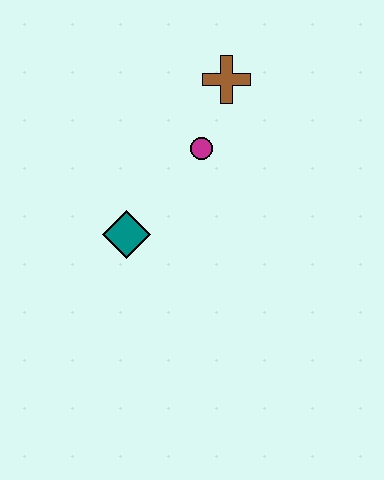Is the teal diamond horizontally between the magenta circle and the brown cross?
No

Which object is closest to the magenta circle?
The brown cross is closest to the magenta circle.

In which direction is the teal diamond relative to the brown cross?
The teal diamond is below the brown cross.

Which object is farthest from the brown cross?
The teal diamond is farthest from the brown cross.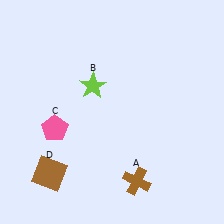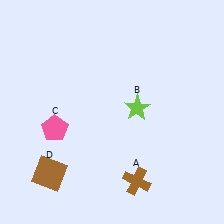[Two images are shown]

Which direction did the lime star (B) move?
The lime star (B) moved right.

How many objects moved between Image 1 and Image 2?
1 object moved between the two images.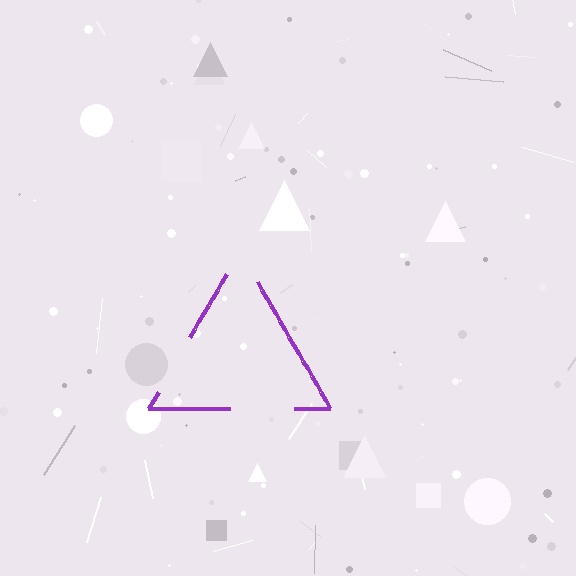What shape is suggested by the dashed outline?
The dashed outline suggests a triangle.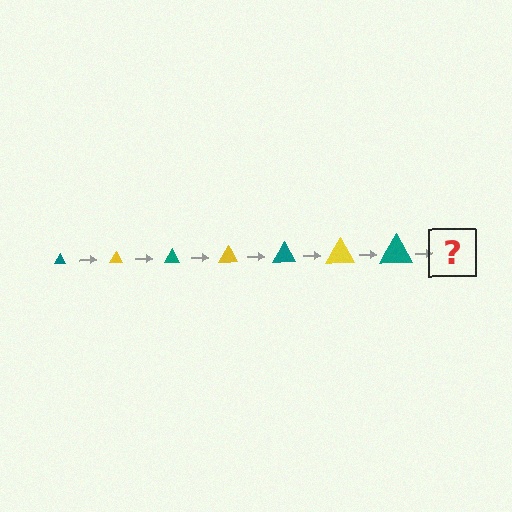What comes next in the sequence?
The next element should be a yellow triangle, larger than the previous one.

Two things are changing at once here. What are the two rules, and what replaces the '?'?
The two rules are that the triangle grows larger each step and the color cycles through teal and yellow. The '?' should be a yellow triangle, larger than the previous one.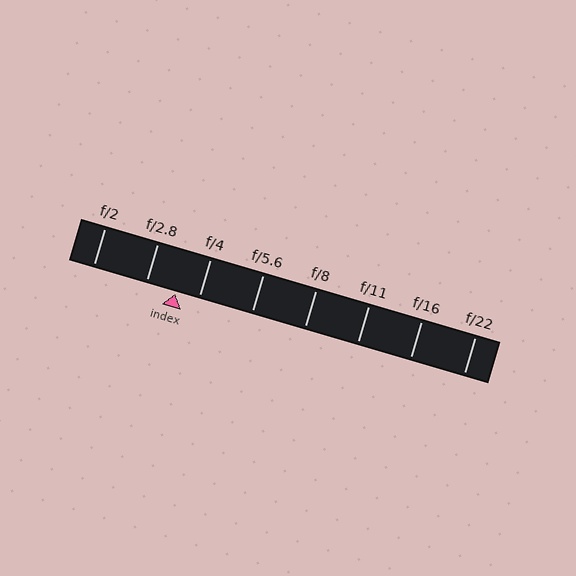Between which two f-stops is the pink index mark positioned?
The index mark is between f/2.8 and f/4.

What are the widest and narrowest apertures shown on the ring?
The widest aperture shown is f/2 and the narrowest is f/22.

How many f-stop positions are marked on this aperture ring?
There are 8 f-stop positions marked.